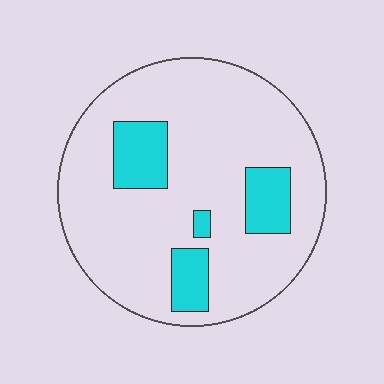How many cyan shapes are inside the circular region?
4.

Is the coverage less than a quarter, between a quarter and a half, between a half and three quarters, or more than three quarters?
Less than a quarter.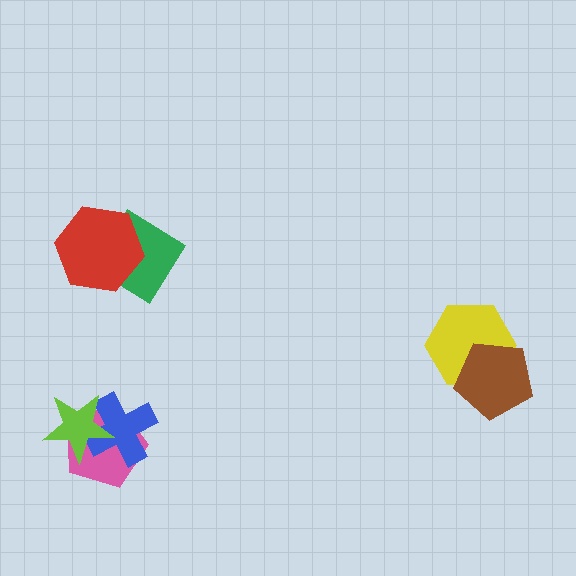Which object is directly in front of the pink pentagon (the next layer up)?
The blue cross is directly in front of the pink pentagon.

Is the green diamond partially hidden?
Yes, it is partially covered by another shape.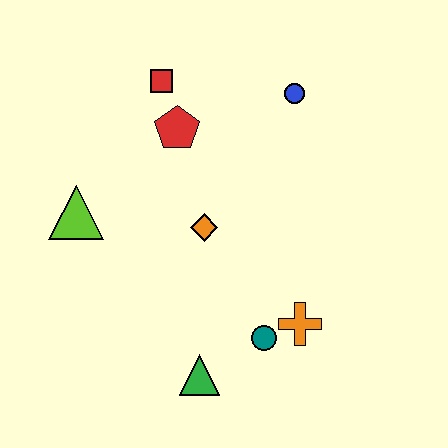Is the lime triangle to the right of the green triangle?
No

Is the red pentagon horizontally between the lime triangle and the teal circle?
Yes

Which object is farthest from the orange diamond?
The blue circle is farthest from the orange diamond.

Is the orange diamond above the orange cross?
Yes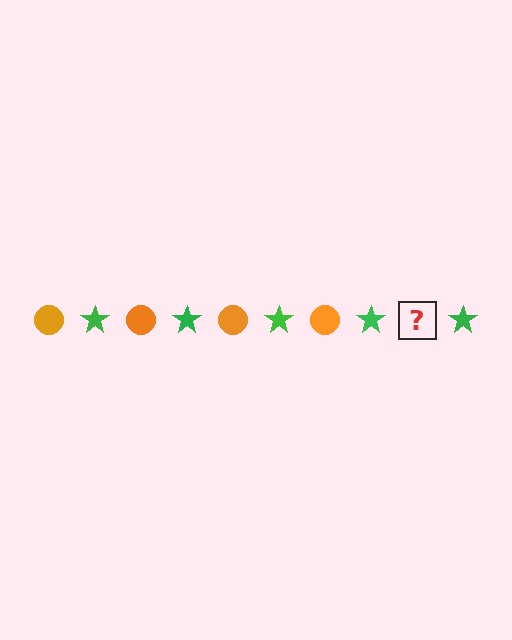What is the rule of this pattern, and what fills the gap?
The rule is that the pattern alternates between orange circle and green star. The gap should be filled with an orange circle.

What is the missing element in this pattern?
The missing element is an orange circle.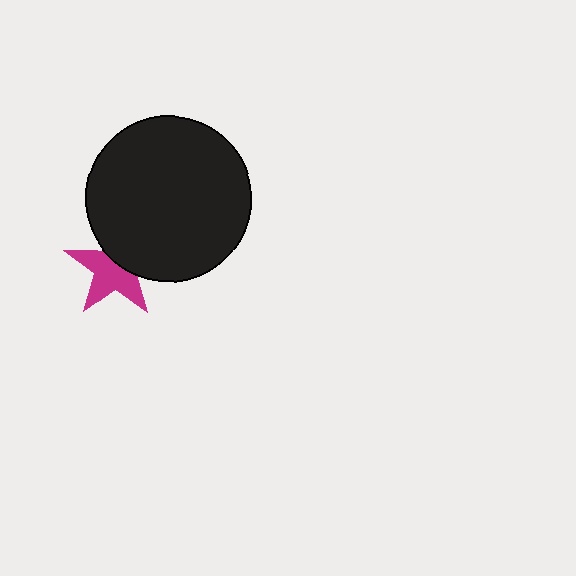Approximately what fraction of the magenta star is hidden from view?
Roughly 39% of the magenta star is hidden behind the black circle.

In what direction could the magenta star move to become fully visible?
The magenta star could move toward the lower-left. That would shift it out from behind the black circle entirely.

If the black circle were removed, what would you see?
You would see the complete magenta star.